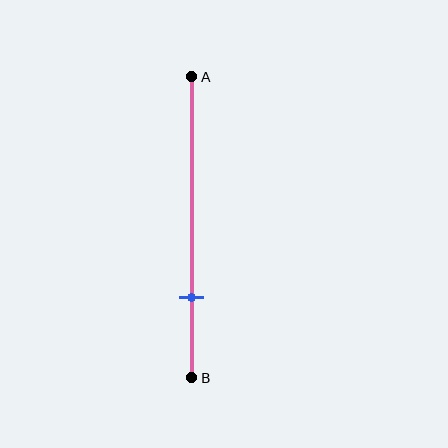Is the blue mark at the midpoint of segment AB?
No, the mark is at about 75% from A, not at the 50% midpoint.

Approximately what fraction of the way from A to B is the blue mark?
The blue mark is approximately 75% of the way from A to B.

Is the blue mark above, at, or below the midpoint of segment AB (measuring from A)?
The blue mark is below the midpoint of segment AB.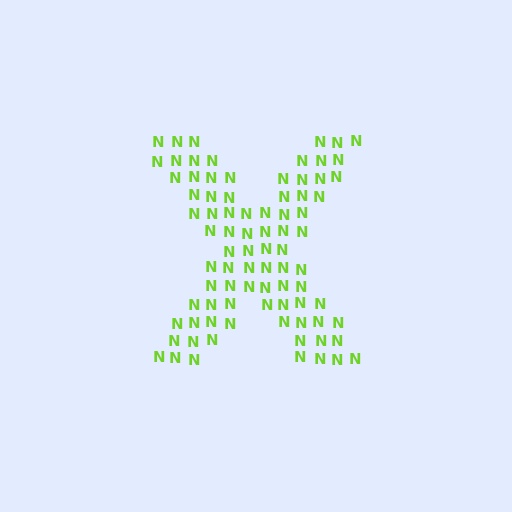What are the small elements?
The small elements are letter N's.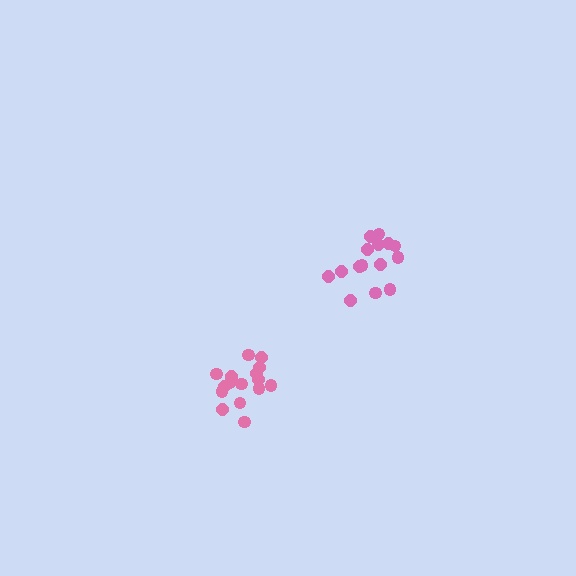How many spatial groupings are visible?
There are 2 spatial groupings.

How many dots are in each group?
Group 1: 16 dots, Group 2: 16 dots (32 total).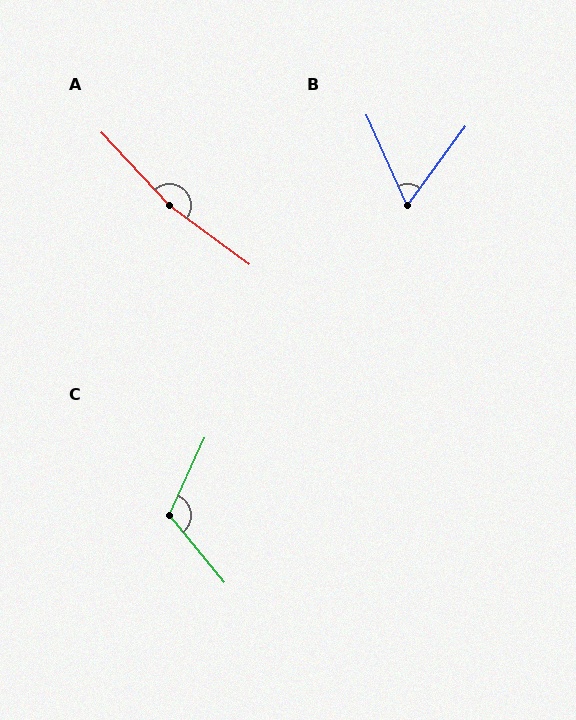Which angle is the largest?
A, at approximately 170 degrees.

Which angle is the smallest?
B, at approximately 60 degrees.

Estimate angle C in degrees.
Approximately 116 degrees.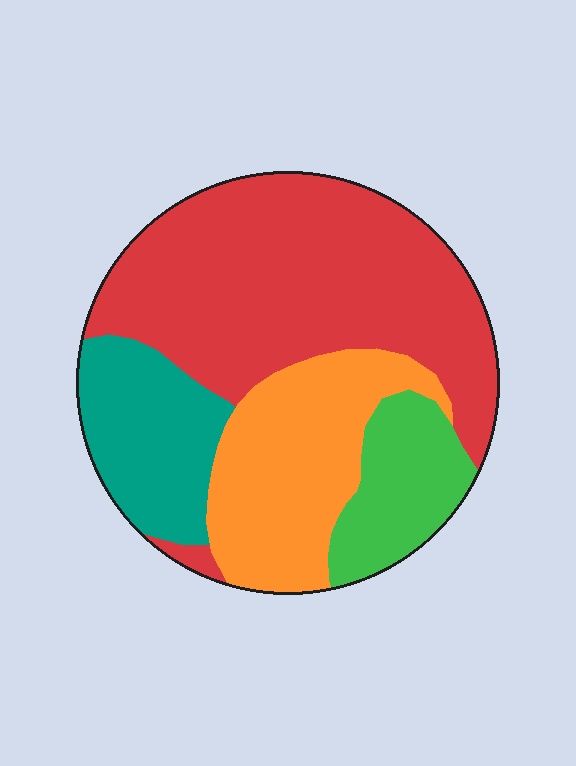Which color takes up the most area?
Red, at roughly 50%.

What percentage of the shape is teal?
Teal covers about 15% of the shape.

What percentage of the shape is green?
Green covers roughly 15% of the shape.